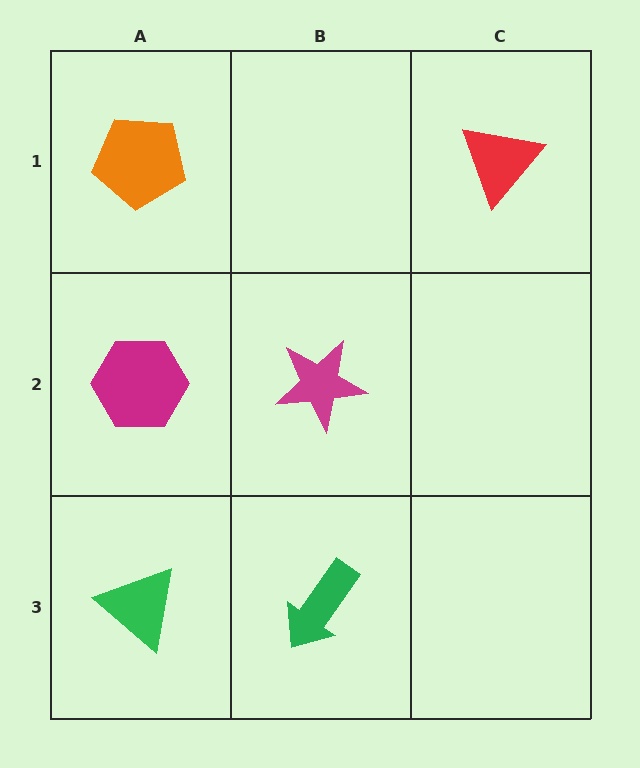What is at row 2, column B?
A magenta star.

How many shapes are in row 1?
2 shapes.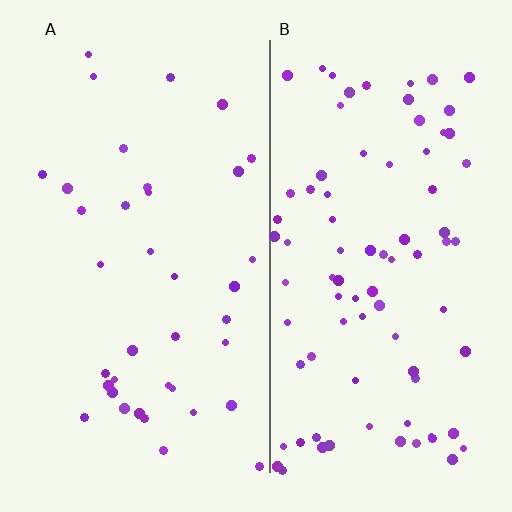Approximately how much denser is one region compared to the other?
Approximately 2.2× — region B over region A.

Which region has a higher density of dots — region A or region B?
B (the right).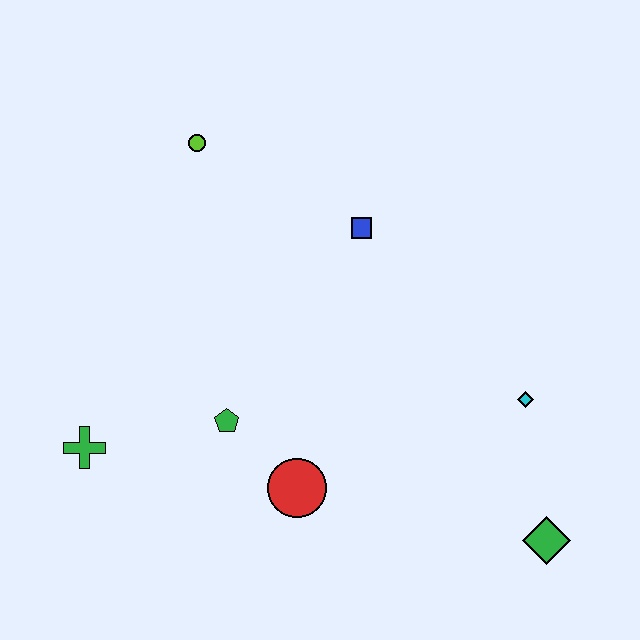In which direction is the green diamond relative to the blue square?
The green diamond is below the blue square.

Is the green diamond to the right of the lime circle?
Yes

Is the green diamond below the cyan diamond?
Yes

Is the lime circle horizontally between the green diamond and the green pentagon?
No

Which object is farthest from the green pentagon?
The green diamond is farthest from the green pentagon.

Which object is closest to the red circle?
The green pentagon is closest to the red circle.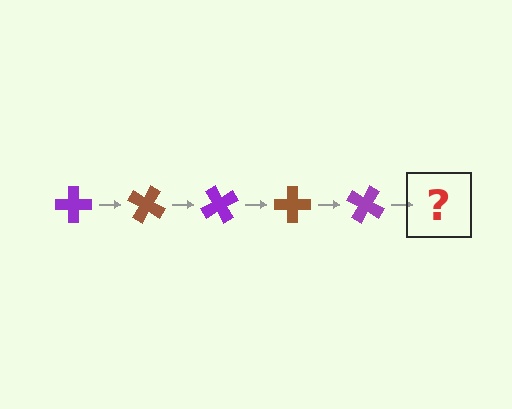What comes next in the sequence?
The next element should be a brown cross, rotated 150 degrees from the start.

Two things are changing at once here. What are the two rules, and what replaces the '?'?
The two rules are that it rotates 30 degrees each step and the color cycles through purple and brown. The '?' should be a brown cross, rotated 150 degrees from the start.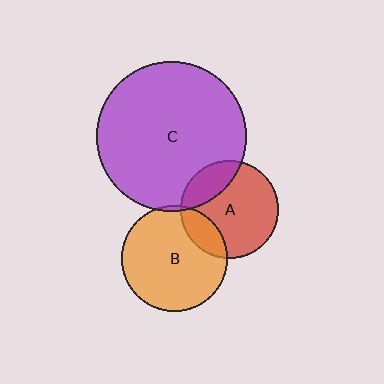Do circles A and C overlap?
Yes.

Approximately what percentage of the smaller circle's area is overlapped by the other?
Approximately 20%.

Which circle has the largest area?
Circle C (purple).